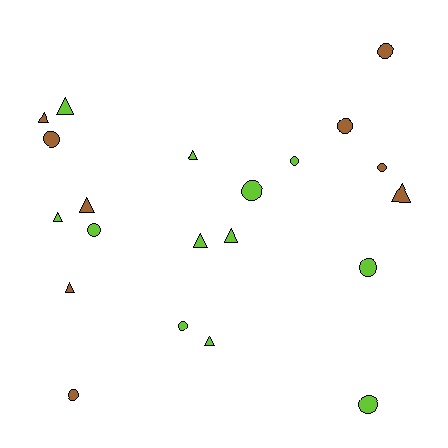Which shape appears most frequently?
Circle, with 11 objects.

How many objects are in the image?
There are 21 objects.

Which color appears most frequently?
Lime, with 12 objects.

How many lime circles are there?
There are 6 lime circles.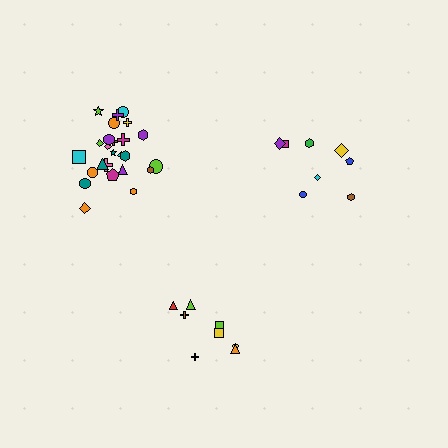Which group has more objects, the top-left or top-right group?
The top-left group.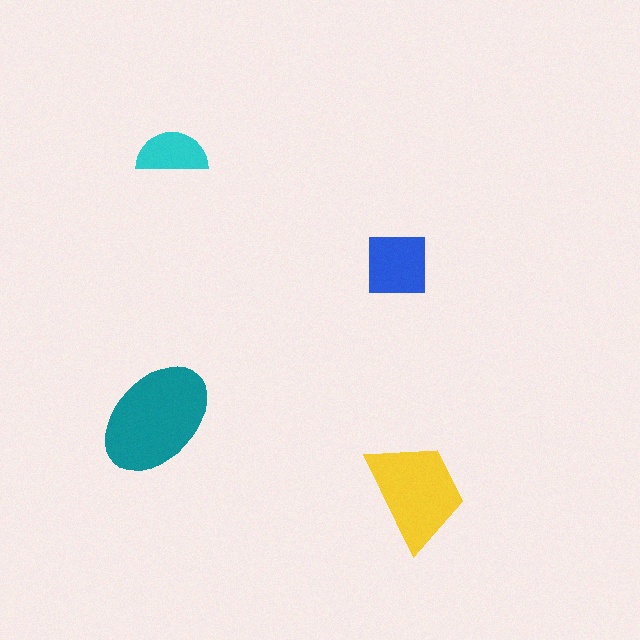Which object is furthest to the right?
The yellow trapezoid is rightmost.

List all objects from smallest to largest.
The cyan semicircle, the blue square, the yellow trapezoid, the teal ellipse.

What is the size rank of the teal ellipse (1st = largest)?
1st.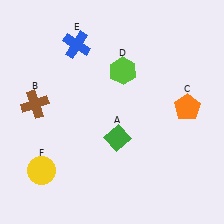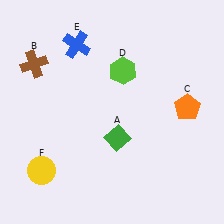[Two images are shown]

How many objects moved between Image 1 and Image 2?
1 object moved between the two images.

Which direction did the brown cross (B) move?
The brown cross (B) moved up.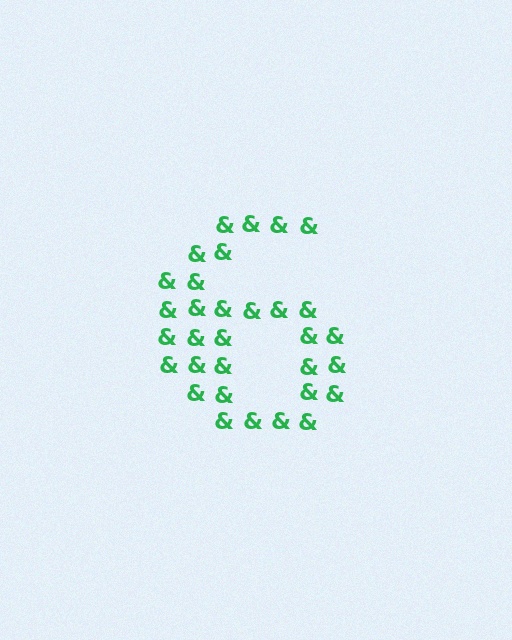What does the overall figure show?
The overall figure shows the digit 6.